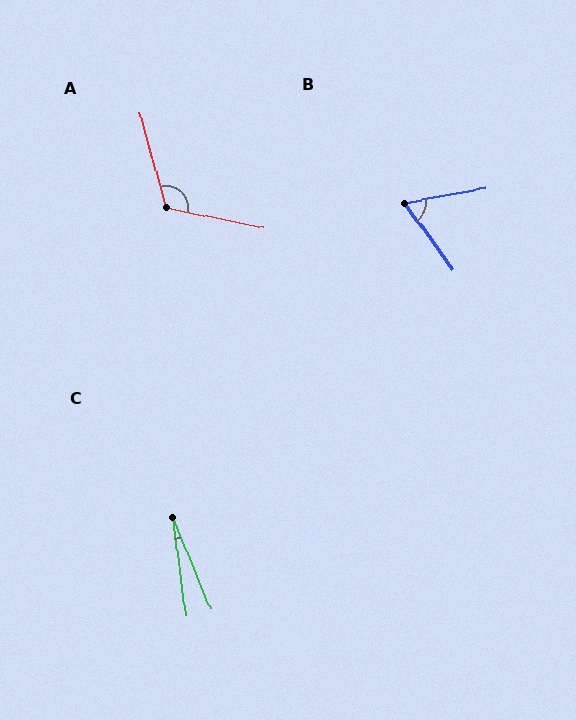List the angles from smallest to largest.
C (15°), B (64°), A (117°).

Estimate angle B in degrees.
Approximately 64 degrees.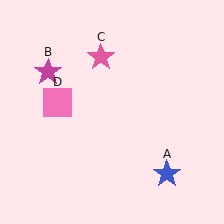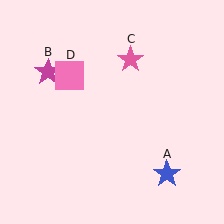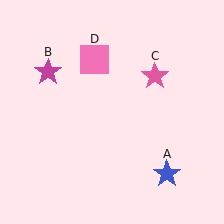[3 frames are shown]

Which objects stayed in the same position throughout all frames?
Blue star (object A) and magenta star (object B) remained stationary.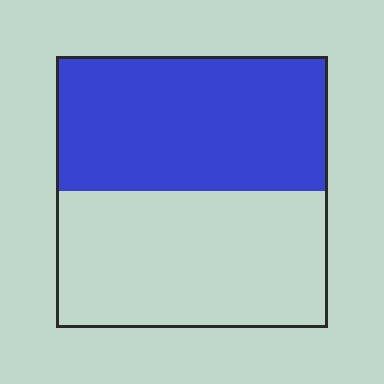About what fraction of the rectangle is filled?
About one half (1/2).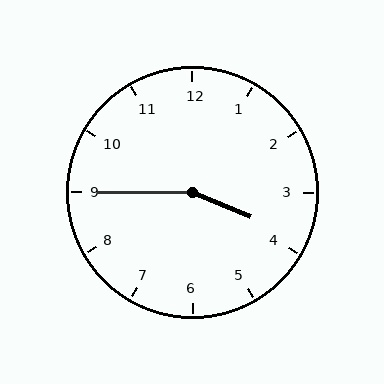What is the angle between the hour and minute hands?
Approximately 158 degrees.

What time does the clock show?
3:45.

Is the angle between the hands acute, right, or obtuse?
It is obtuse.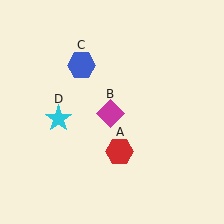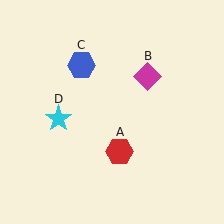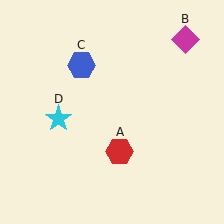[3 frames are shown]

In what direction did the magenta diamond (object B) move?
The magenta diamond (object B) moved up and to the right.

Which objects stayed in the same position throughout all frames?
Red hexagon (object A) and blue hexagon (object C) and cyan star (object D) remained stationary.